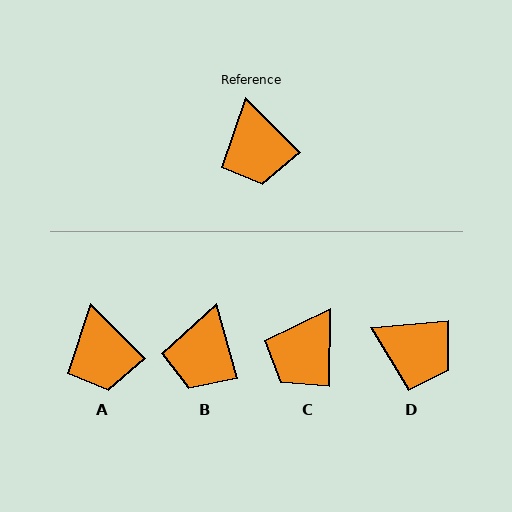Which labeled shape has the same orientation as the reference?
A.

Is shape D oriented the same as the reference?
No, it is off by about 50 degrees.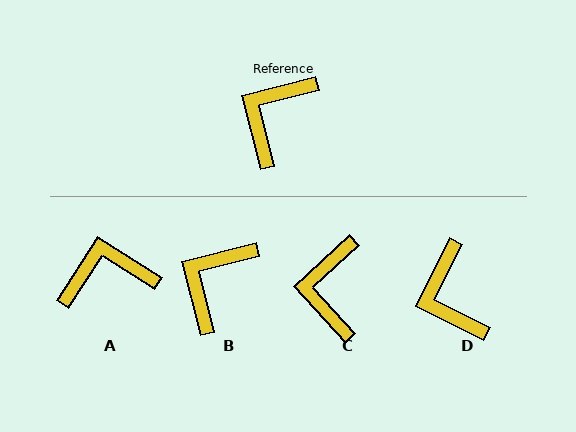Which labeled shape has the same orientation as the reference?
B.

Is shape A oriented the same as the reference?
No, it is off by about 46 degrees.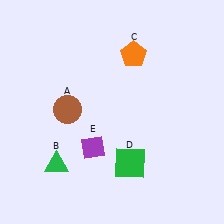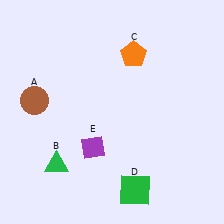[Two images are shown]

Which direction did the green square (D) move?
The green square (D) moved down.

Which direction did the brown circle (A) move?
The brown circle (A) moved left.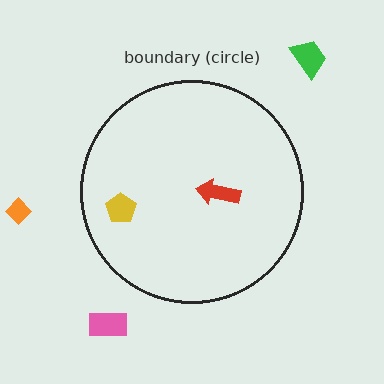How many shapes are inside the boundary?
2 inside, 3 outside.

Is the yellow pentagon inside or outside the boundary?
Inside.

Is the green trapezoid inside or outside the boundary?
Outside.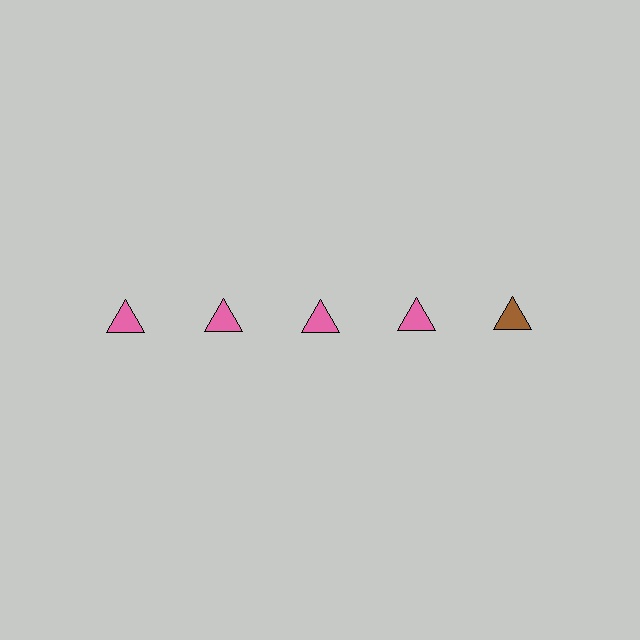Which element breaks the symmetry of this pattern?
The brown triangle in the top row, rightmost column breaks the symmetry. All other shapes are pink triangles.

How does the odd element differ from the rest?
It has a different color: brown instead of pink.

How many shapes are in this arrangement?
There are 5 shapes arranged in a grid pattern.